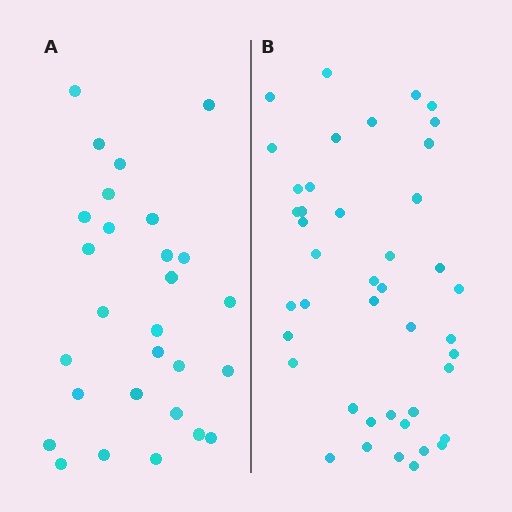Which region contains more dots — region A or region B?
Region B (the right region) has more dots.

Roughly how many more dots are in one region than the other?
Region B has approximately 15 more dots than region A.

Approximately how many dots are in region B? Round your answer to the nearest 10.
About 40 dots. (The exact count is 43, which rounds to 40.)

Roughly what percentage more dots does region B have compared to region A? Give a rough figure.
About 55% more.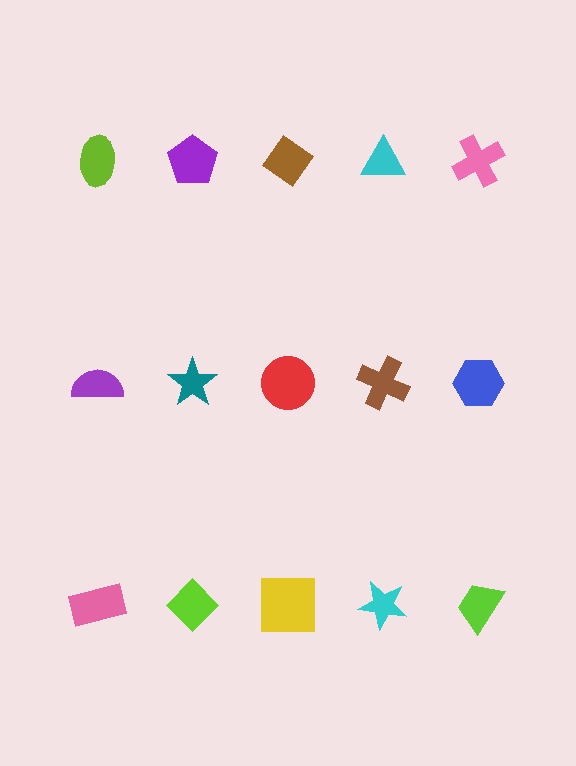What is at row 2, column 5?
A blue hexagon.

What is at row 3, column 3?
A yellow square.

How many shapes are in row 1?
5 shapes.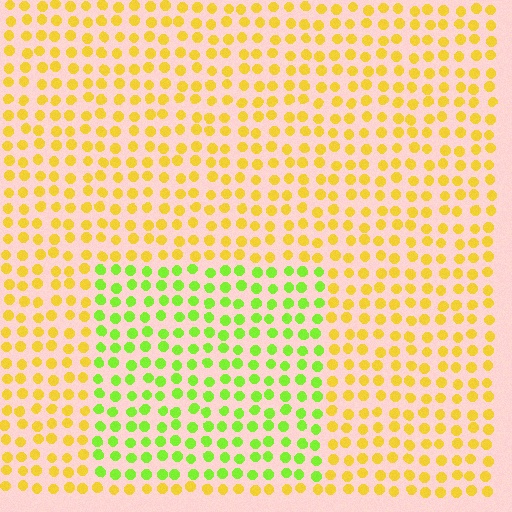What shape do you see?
I see a rectangle.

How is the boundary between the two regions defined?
The boundary is defined purely by a slight shift in hue (about 48 degrees). Spacing, size, and orientation are identical on both sides.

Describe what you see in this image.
The image is filled with small yellow elements in a uniform arrangement. A rectangle-shaped region is visible where the elements are tinted to a slightly different hue, forming a subtle color boundary.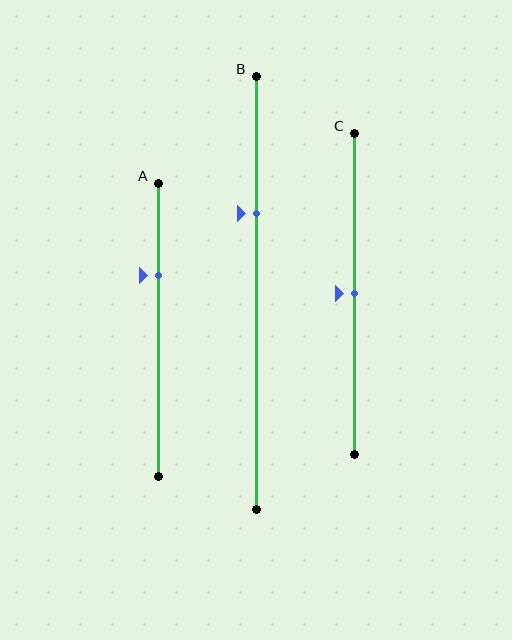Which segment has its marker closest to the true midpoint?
Segment C has its marker closest to the true midpoint.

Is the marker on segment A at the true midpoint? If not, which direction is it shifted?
No, the marker on segment A is shifted upward by about 19% of the segment length.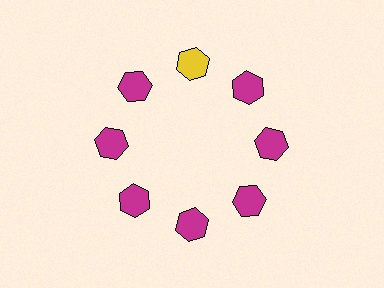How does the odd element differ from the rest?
It has a different color: yellow instead of magenta.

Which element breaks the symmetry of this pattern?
The yellow hexagon at roughly the 12 o'clock position breaks the symmetry. All other shapes are magenta hexagons.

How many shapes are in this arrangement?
There are 8 shapes arranged in a ring pattern.